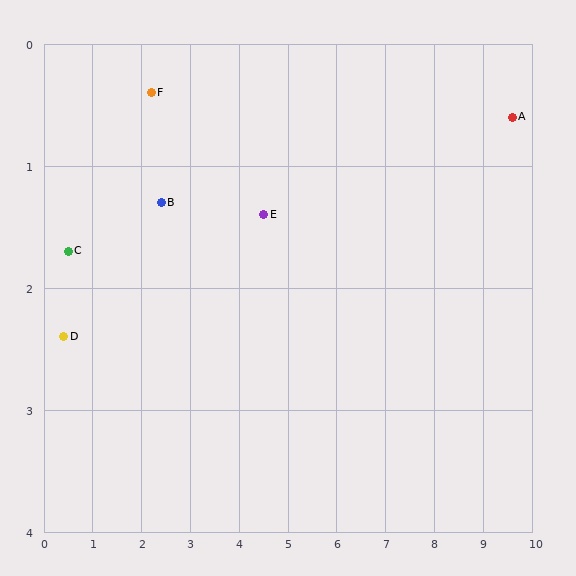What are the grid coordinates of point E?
Point E is at approximately (4.5, 1.4).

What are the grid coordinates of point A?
Point A is at approximately (9.6, 0.6).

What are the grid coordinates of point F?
Point F is at approximately (2.2, 0.4).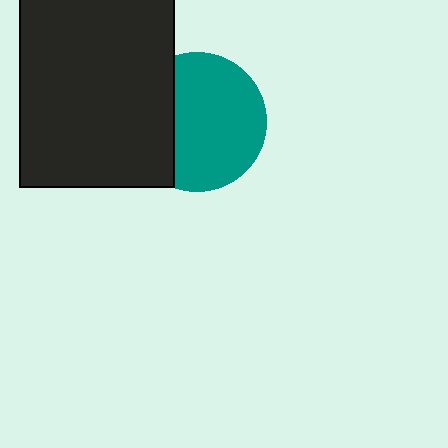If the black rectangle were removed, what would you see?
You would see the complete teal circle.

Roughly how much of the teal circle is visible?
Most of it is visible (roughly 69%).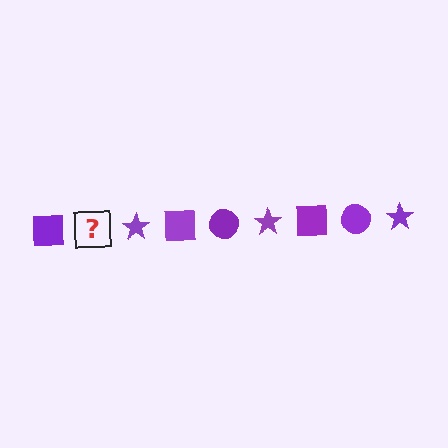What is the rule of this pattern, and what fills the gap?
The rule is that the pattern cycles through square, circle, star shapes in purple. The gap should be filled with a purple circle.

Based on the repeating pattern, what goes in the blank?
The blank should be a purple circle.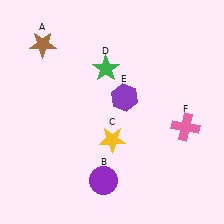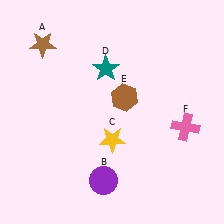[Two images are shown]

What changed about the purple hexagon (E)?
In Image 1, E is purple. In Image 2, it changed to brown.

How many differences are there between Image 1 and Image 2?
There are 2 differences between the two images.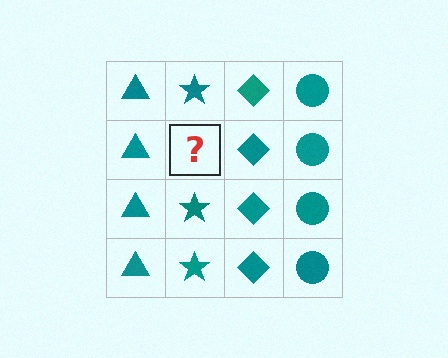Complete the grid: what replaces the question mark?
The question mark should be replaced with a teal star.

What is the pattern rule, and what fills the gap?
The rule is that each column has a consistent shape. The gap should be filled with a teal star.